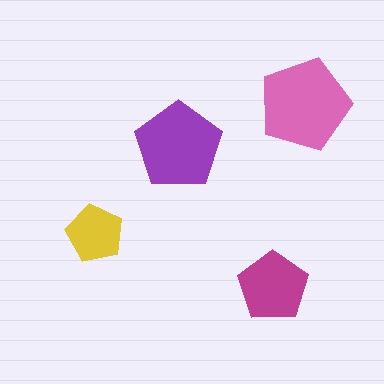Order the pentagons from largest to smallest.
the pink one, the purple one, the magenta one, the yellow one.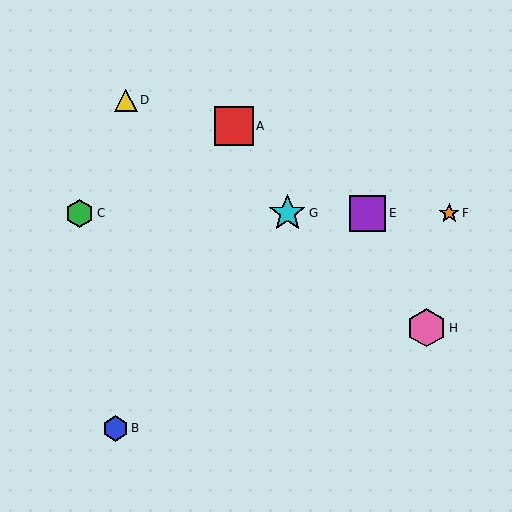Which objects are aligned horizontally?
Objects C, E, F, G are aligned horizontally.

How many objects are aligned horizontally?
4 objects (C, E, F, G) are aligned horizontally.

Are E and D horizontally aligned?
No, E is at y≈213 and D is at y≈100.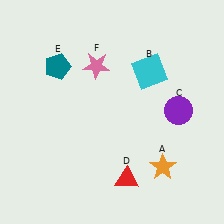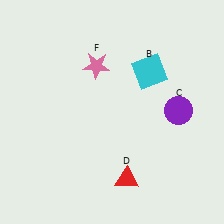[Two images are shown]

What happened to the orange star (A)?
The orange star (A) was removed in Image 2. It was in the bottom-right area of Image 1.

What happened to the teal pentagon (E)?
The teal pentagon (E) was removed in Image 2. It was in the top-left area of Image 1.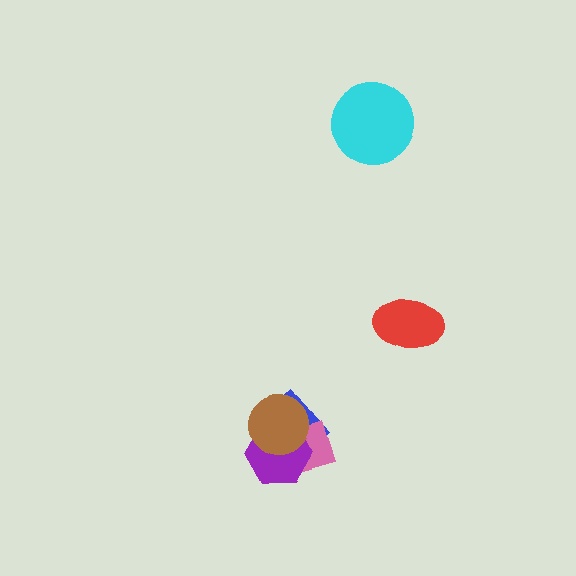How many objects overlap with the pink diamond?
3 objects overlap with the pink diamond.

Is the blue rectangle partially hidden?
Yes, it is partially covered by another shape.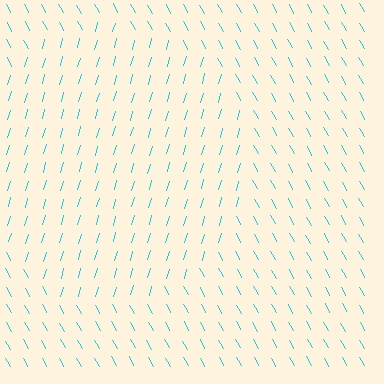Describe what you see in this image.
The image is filled with small cyan line segments. A circle region in the image has lines oriented differently from the surrounding lines, creating a visible texture boundary.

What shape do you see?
I see a circle.